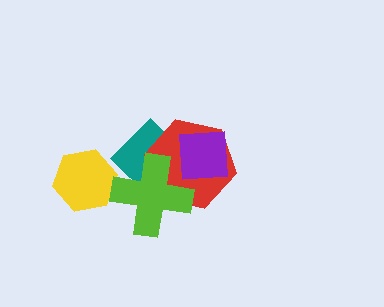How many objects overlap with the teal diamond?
3 objects overlap with the teal diamond.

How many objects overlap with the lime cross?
3 objects overlap with the lime cross.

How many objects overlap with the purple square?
3 objects overlap with the purple square.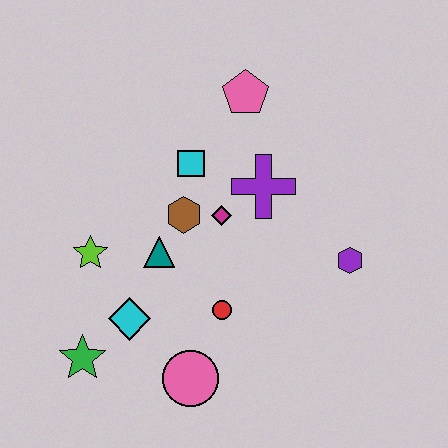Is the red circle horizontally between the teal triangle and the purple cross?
Yes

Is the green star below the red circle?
Yes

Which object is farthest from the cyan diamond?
The pink pentagon is farthest from the cyan diamond.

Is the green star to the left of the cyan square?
Yes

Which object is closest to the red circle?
The pink circle is closest to the red circle.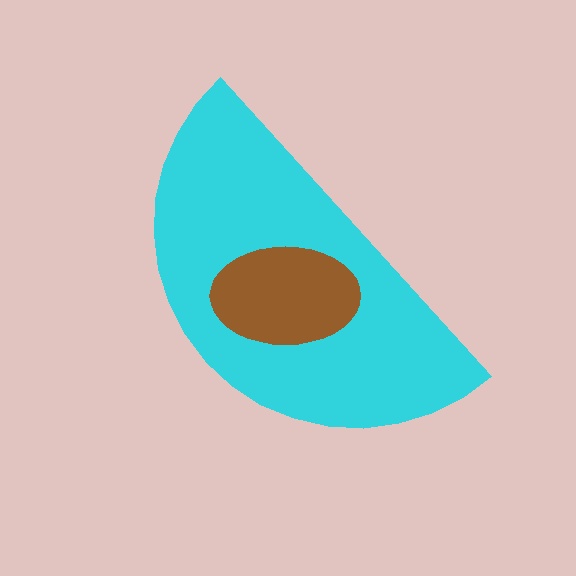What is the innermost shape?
The brown ellipse.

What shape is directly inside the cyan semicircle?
The brown ellipse.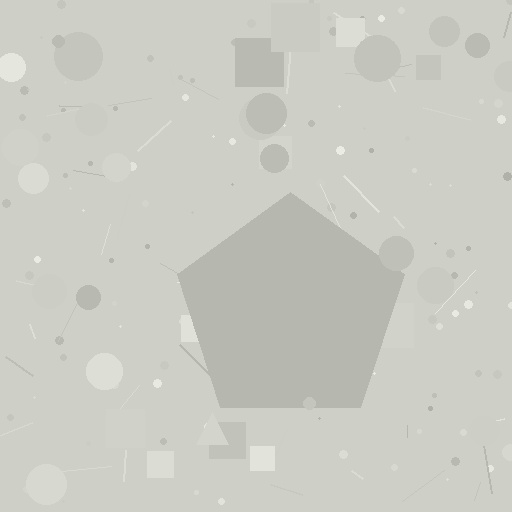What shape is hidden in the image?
A pentagon is hidden in the image.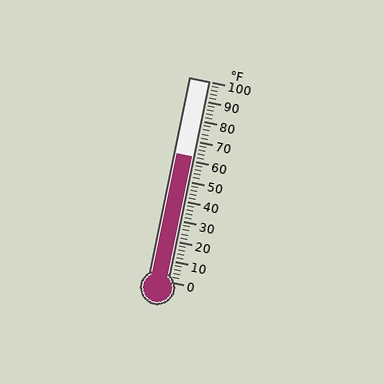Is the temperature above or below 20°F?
The temperature is above 20°F.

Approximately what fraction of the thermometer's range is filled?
The thermometer is filled to approximately 60% of its range.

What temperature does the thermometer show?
The thermometer shows approximately 62°F.